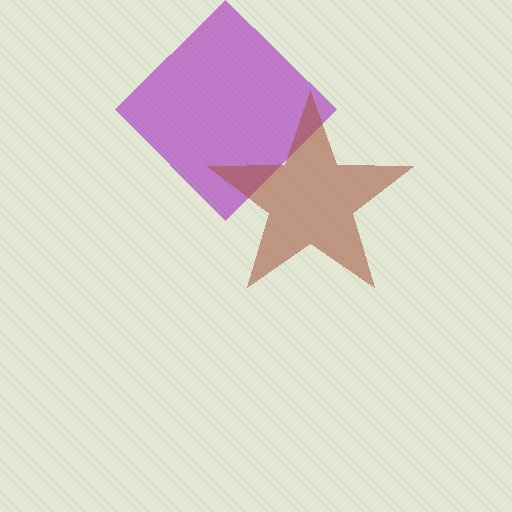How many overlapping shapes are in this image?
There are 2 overlapping shapes in the image.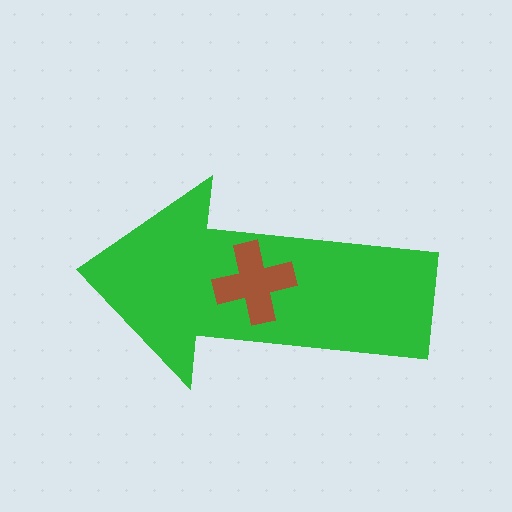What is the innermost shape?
The brown cross.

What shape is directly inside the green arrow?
The brown cross.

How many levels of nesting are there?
2.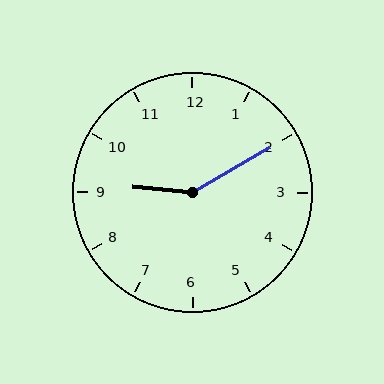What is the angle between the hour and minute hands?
Approximately 145 degrees.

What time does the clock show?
9:10.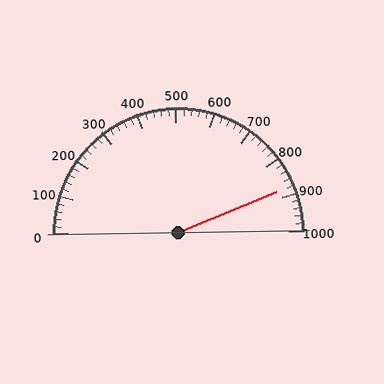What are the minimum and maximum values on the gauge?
The gauge ranges from 0 to 1000.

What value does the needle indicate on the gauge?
The needle indicates approximately 880.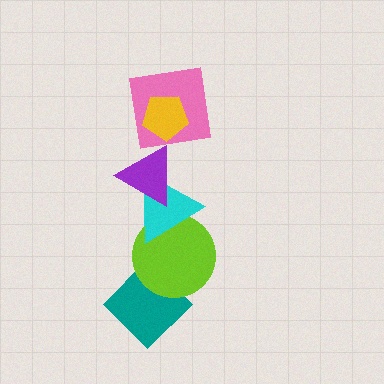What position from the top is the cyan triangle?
The cyan triangle is 4th from the top.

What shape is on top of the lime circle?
The cyan triangle is on top of the lime circle.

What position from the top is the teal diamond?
The teal diamond is 6th from the top.